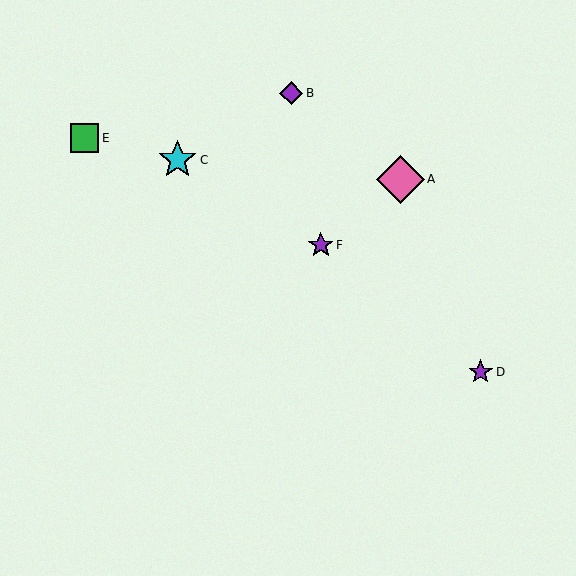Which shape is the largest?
The pink diamond (labeled A) is the largest.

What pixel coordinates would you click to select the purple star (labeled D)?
Click at (481, 372) to select the purple star D.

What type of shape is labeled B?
Shape B is a purple diamond.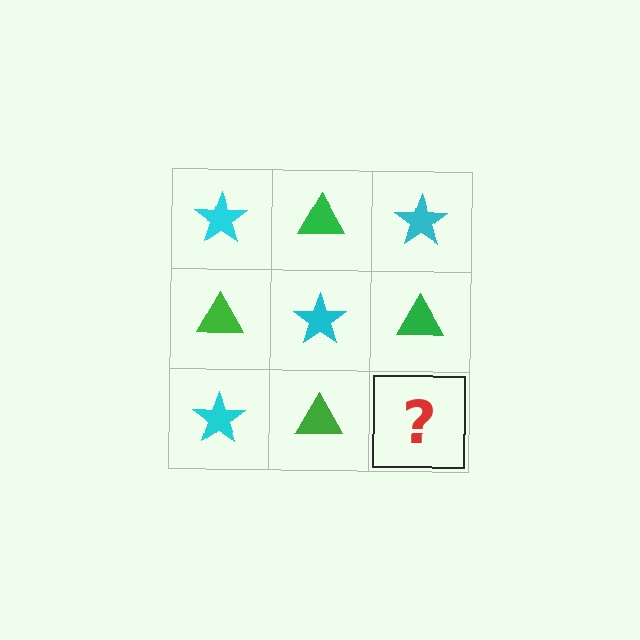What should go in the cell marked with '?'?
The missing cell should contain a cyan star.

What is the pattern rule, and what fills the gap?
The rule is that it alternates cyan star and green triangle in a checkerboard pattern. The gap should be filled with a cyan star.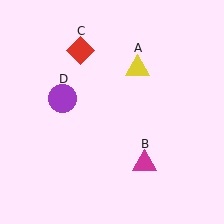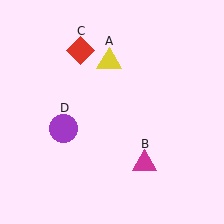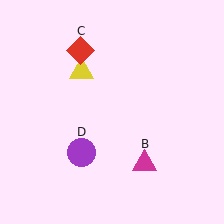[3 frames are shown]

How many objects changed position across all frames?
2 objects changed position: yellow triangle (object A), purple circle (object D).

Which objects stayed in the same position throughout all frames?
Magenta triangle (object B) and red diamond (object C) remained stationary.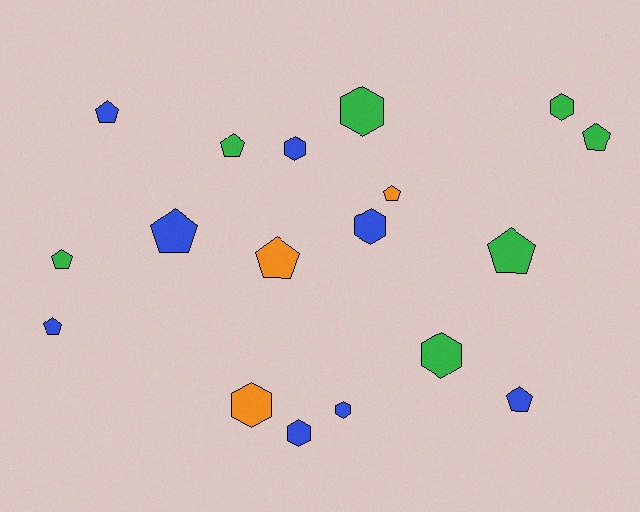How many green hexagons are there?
There are 3 green hexagons.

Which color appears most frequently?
Blue, with 8 objects.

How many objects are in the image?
There are 18 objects.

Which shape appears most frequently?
Pentagon, with 10 objects.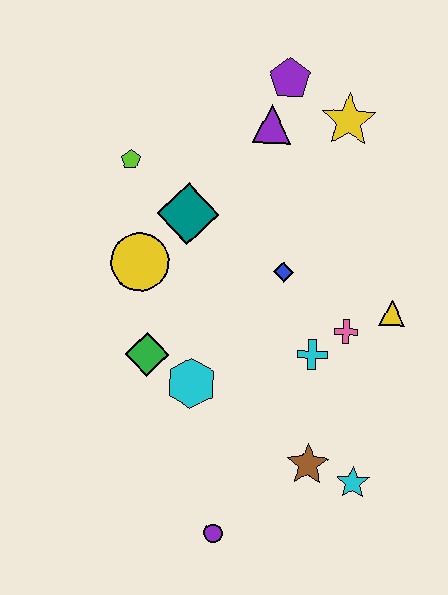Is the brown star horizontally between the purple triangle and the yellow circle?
No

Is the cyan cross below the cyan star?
No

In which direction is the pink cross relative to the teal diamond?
The pink cross is to the right of the teal diamond.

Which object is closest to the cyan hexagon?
The green diamond is closest to the cyan hexagon.